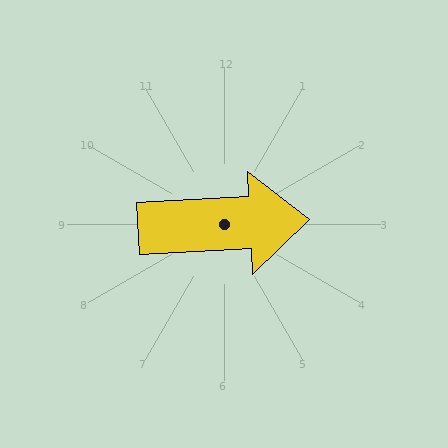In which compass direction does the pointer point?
East.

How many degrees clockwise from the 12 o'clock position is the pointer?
Approximately 87 degrees.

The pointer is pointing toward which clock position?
Roughly 3 o'clock.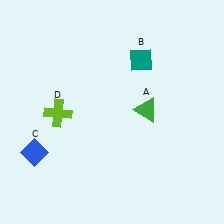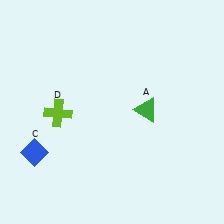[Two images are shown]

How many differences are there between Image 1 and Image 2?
There is 1 difference between the two images.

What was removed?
The teal diamond (B) was removed in Image 2.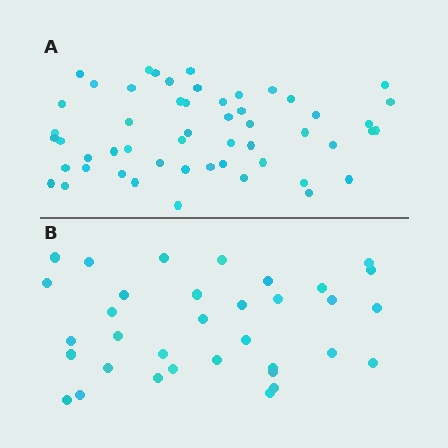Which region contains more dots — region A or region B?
Region A (the top region) has more dots.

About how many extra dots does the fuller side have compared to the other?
Region A has approximately 20 more dots than region B.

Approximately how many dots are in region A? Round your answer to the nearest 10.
About 50 dots. (The exact count is 53, which rounds to 50.)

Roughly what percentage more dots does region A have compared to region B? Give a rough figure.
About 55% more.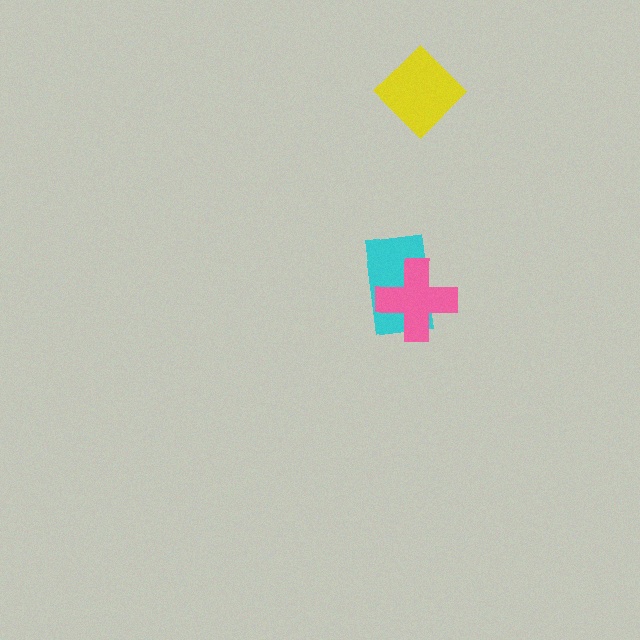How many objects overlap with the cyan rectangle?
1 object overlaps with the cyan rectangle.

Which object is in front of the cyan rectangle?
The pink cross is in front of the cyan rectangle.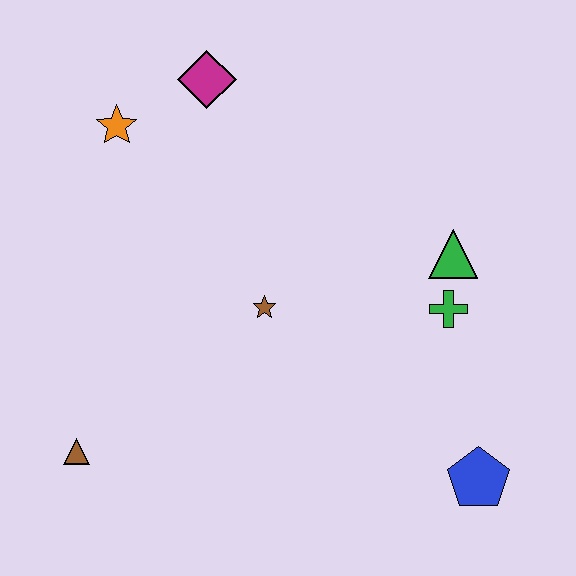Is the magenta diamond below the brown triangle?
No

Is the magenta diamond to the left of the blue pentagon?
Yes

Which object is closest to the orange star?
The magenta diamond is closest to the orange star.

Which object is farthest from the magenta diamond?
The blue pentagon is farthest from the magenta diamond.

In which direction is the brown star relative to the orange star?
The brown star is below the orange star.